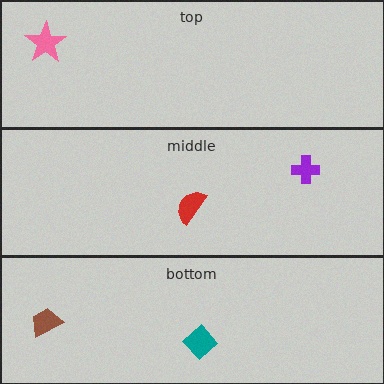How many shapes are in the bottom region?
2.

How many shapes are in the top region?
1.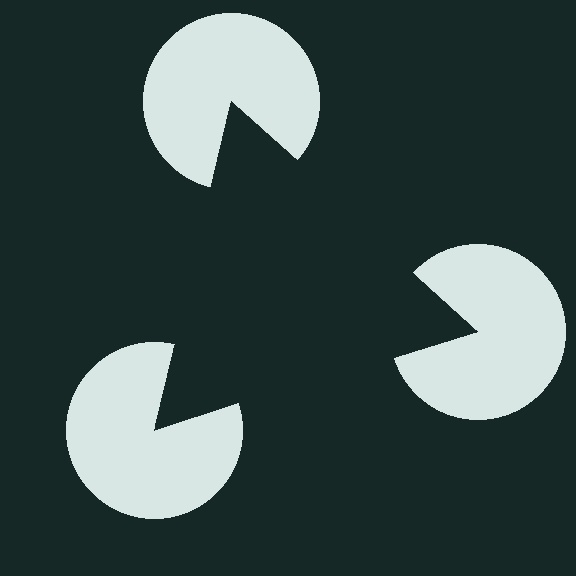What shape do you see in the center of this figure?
An illusory triangle — its edges are inferred from the aligned wedge cuts in the pac-man discs, not physically drawn.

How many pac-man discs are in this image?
There are 3 — one at each vertex of the illusory triangle.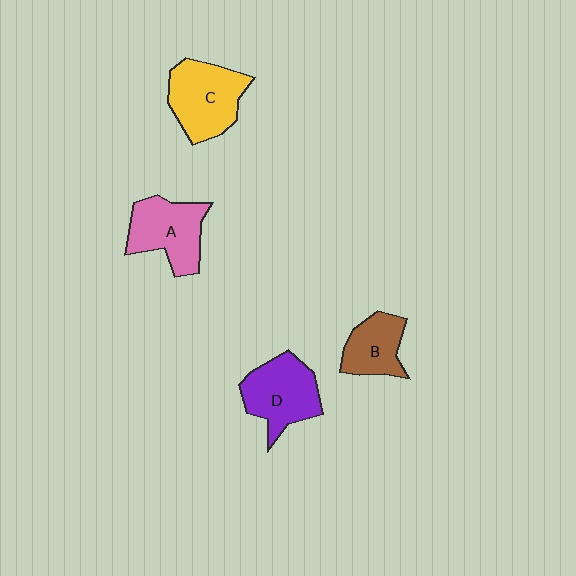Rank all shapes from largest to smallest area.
From largest to smallest: C (yellow), D (purple), A (pink), B (brown).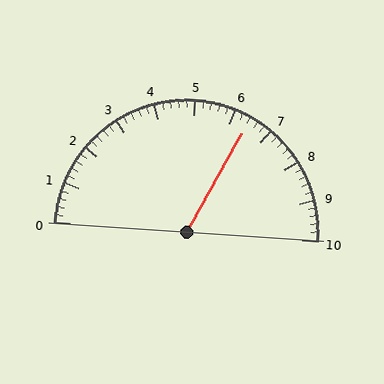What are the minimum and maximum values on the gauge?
The gauge ranges from 0 to 10.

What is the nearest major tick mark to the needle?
The nearest major tick mark is 6.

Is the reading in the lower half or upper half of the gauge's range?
The reading is in the upper half of the range (0 to 10).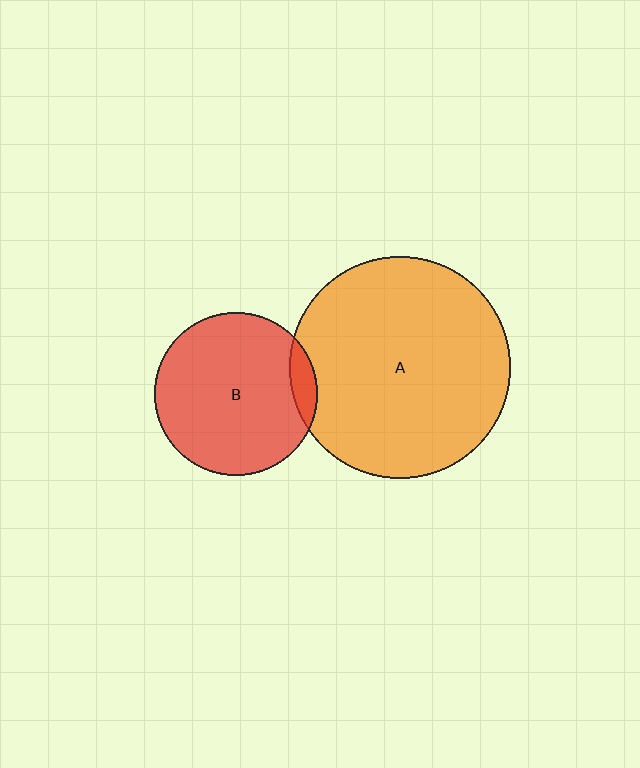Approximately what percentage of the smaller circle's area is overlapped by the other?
Approximately 10%.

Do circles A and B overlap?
Yes.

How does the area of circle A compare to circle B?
Approximately 1.8 times.